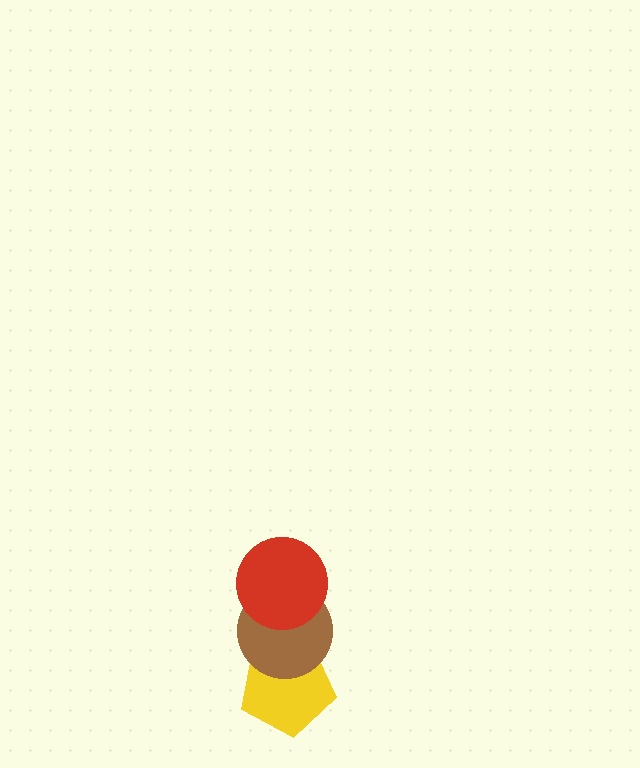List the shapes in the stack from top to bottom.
From top to bottom: the red circle, the brown circle, the yellow pentagon.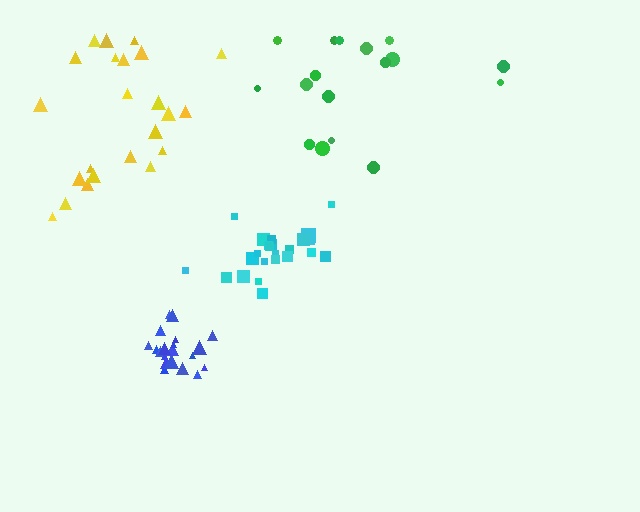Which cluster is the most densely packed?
Blue.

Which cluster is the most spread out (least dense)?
Green.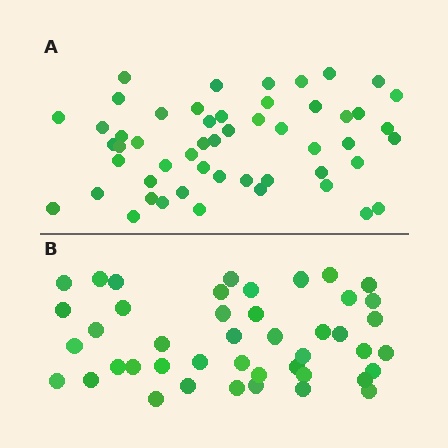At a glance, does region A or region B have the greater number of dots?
Region A (the top region) has more dots.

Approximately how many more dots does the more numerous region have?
Region A has roughly 8 or so more dots than region B.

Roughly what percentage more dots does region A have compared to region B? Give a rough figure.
About 20% more.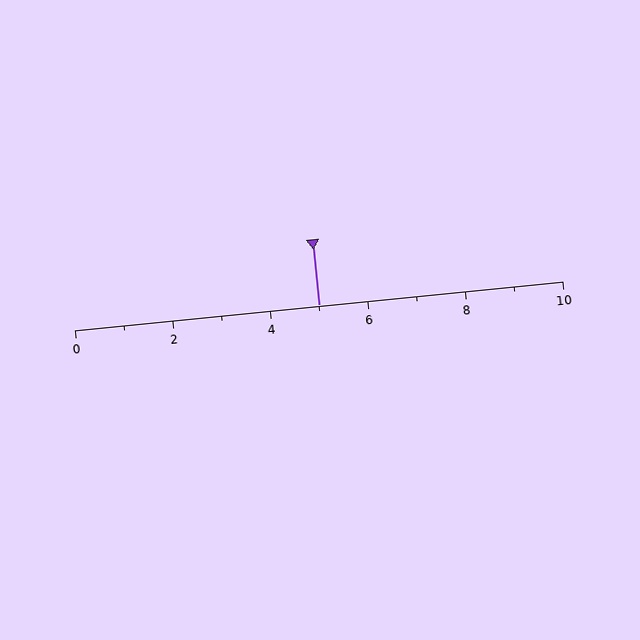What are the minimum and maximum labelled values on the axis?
The axis runs from 0 to 10.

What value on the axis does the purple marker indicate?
The marker indicates approximately 5.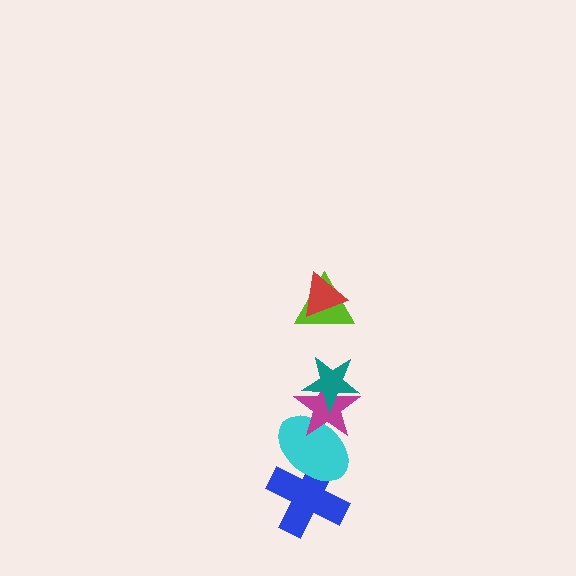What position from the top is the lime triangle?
The lime triangle is 2nd from the top.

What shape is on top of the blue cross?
The cyan ellipse is on top of the blue cross.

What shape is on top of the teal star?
The lime triangle is on top of the teal star.